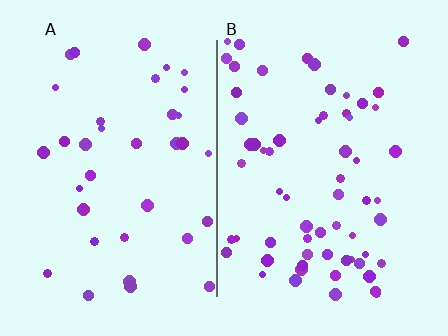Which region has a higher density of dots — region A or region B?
B (the right).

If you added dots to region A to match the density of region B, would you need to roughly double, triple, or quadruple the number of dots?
Approximately double.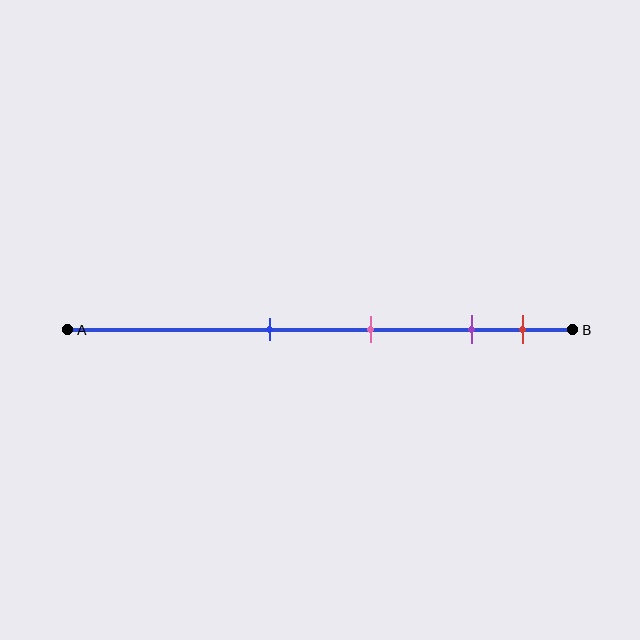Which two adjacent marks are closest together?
The purple and red marks are the closest adjacent pair.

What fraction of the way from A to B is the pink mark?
The pink mark is approximately 60% (0.6) of the way from A to B.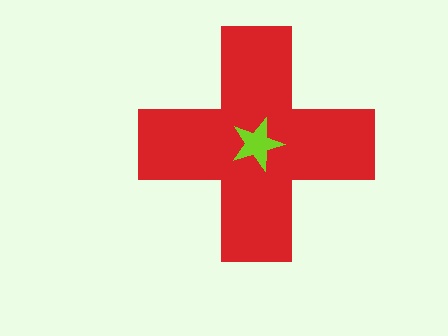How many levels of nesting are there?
2.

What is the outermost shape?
The red cross.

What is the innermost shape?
The lime star.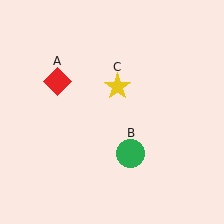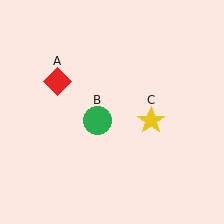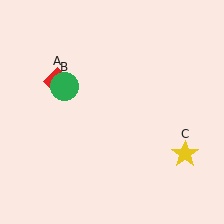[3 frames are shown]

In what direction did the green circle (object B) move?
The green circle (object B) moved up and to the left.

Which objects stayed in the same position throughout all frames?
Red diamond (object A) remained stationary.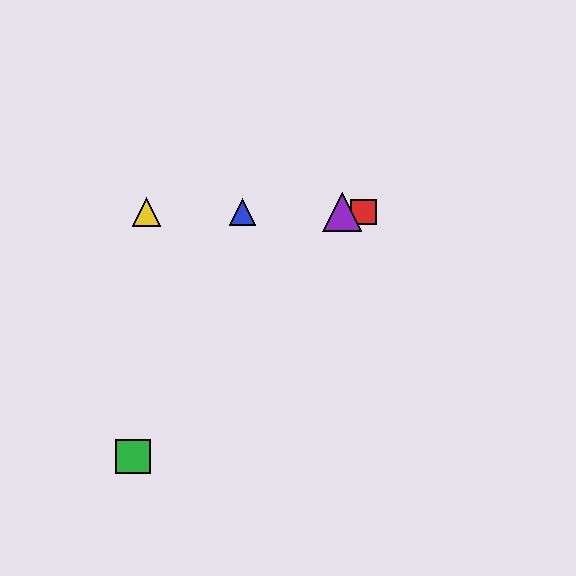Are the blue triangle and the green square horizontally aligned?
No, the blue triangle is at y≈212 and the green square is at y≈457.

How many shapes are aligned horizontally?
4 shapes (the red square, the blue triangle, the yellow triangle, the purple triangle) are aligned horizontally.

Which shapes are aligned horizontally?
The red square, the blue triangle, the yellow triangle, the purple triangle are aligned horizontally.